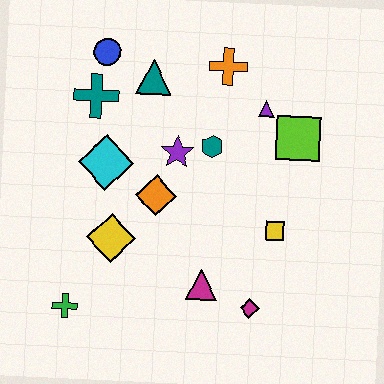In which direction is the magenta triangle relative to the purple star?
The magenta triangle is below the purple star.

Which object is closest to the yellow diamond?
The orange diamond is closest to the yellow diamond.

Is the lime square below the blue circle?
Yes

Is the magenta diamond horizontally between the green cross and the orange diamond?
No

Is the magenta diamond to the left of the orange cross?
No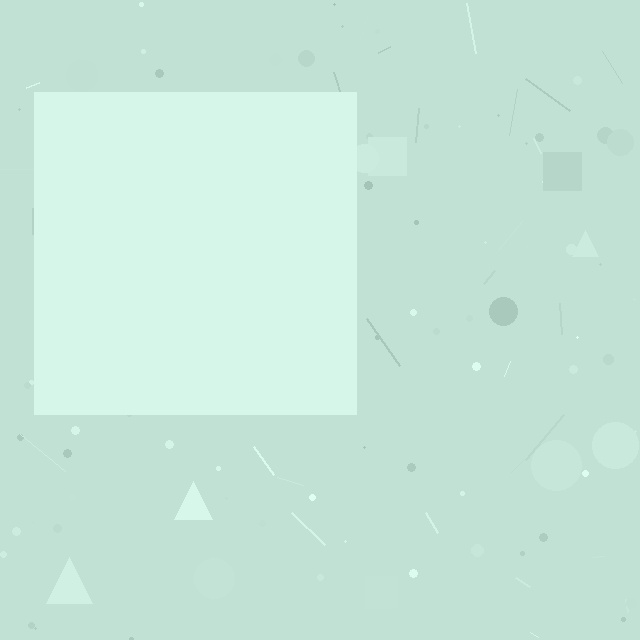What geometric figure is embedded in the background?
A square is embedded in the background.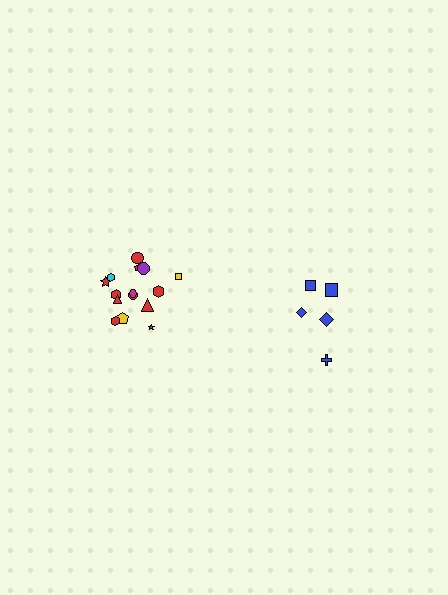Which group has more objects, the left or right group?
The left group.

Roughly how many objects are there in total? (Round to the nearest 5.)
Roughly 20 objects in total.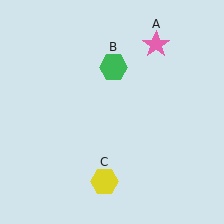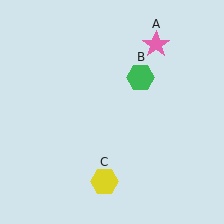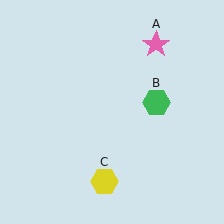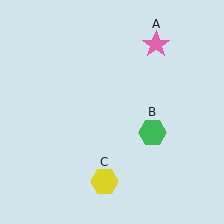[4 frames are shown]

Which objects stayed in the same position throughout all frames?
Pink star (object A) and yellow hexagon (object C) remained stationary.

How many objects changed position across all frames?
1 object changed position: green hexagon (object B).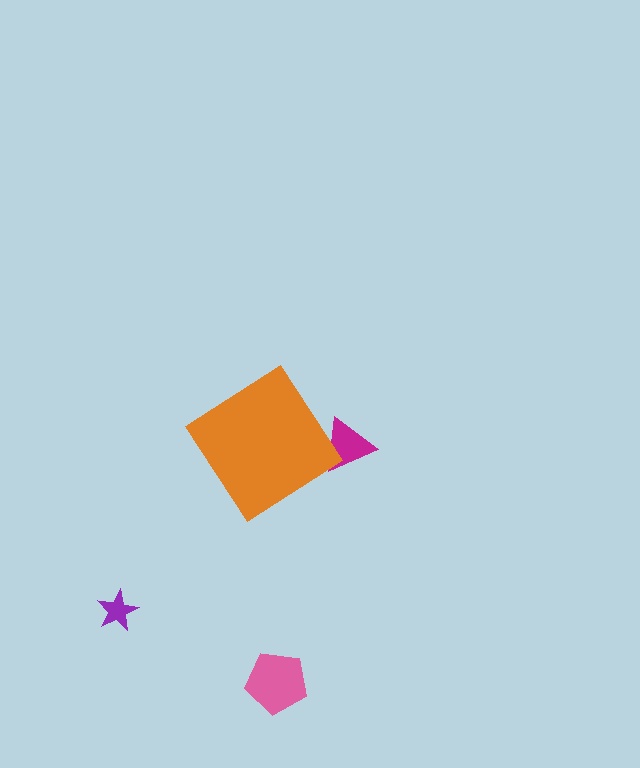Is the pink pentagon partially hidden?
No, the pink pentagon is fully visible.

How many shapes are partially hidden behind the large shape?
1 shape is partially hidden.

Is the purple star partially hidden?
No, the purple star is fully visible.